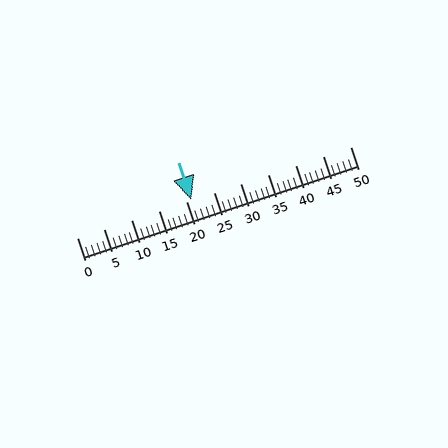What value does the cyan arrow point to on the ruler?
The cyan arrow points to approximately 21.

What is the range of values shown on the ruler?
The ruler shows values from 0 to 50.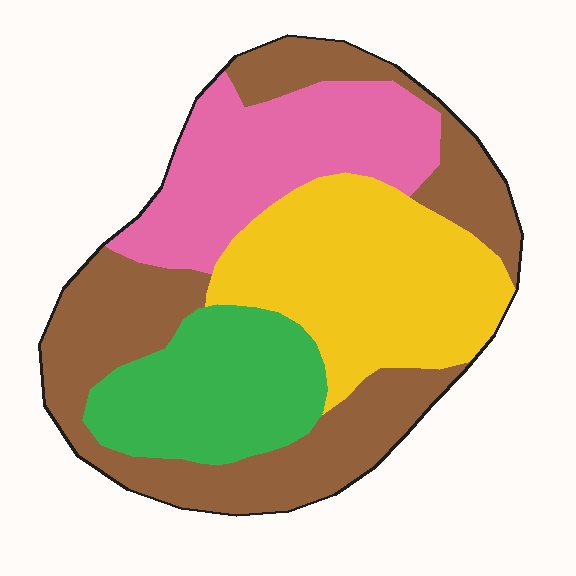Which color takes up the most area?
Brown, at roughly 35%.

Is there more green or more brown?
Brown.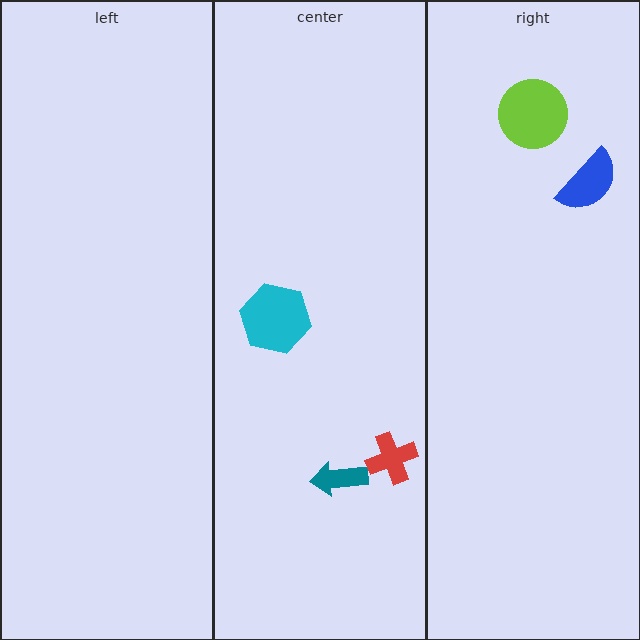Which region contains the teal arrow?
The center region.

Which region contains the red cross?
The center region.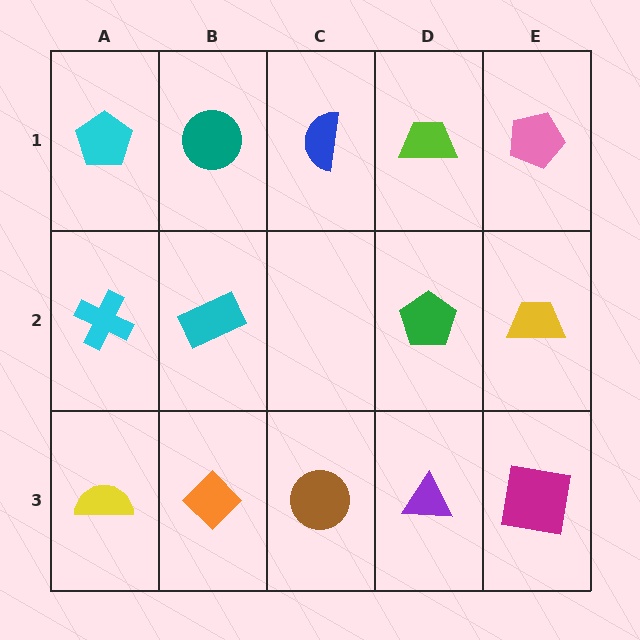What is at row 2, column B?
A cyan rectangle.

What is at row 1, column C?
A blue semicircle.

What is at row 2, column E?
A yellow trapezoid.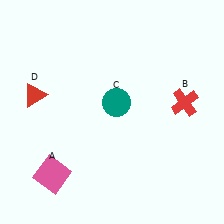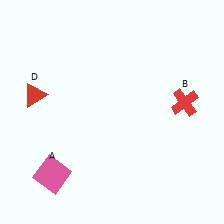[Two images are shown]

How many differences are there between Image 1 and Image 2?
There is 1 difference between the two images.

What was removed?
The teal circle (C) was removed in Image 2.